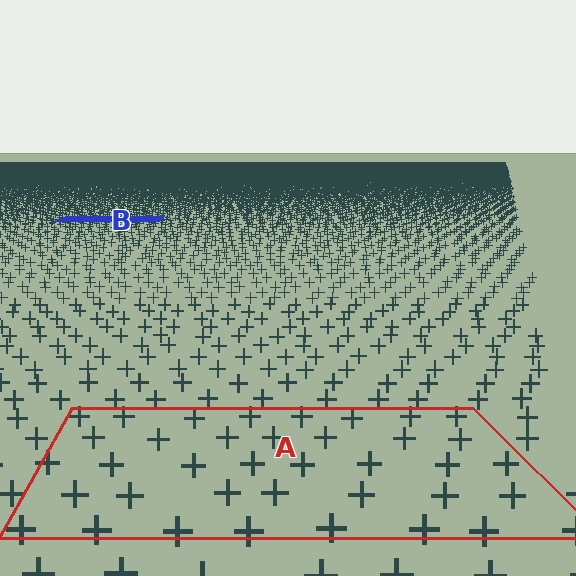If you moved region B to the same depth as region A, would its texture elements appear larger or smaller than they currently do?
They would appear larger. At a closer depth, the same texture elements are projected at a bigger on-screen size.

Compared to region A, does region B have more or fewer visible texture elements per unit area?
Region B has more texture elements per unit area — they are packed more densely because it is farther away.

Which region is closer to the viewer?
Region A is closer. The texture elements there are larger and more spread out.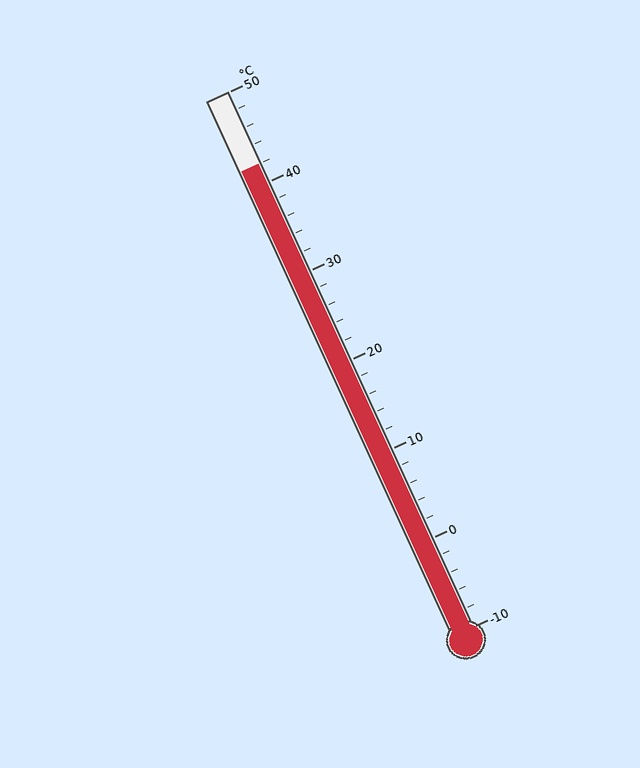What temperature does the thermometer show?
The thermometer shows approximately 42°C.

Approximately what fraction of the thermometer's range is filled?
The thermometer is filled to approximately 85% of its range.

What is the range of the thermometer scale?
The thermometer scale ranges from -10°C to 50°C.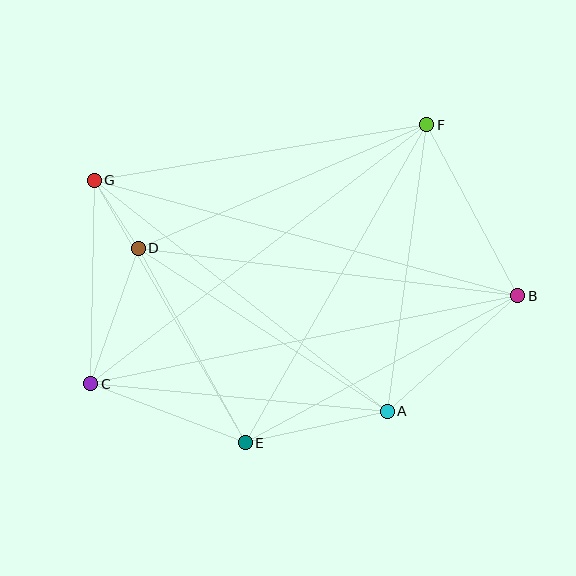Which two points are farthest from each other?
Points B and G are farthest from each other.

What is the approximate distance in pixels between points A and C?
The distance between A and C is approximately 298 pixels.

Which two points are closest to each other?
Points D and G are closest to each other.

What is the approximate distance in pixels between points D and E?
The distance between D and E is approximately 222 pixels.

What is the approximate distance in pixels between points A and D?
The distance between A and D is approximately 297 pixels.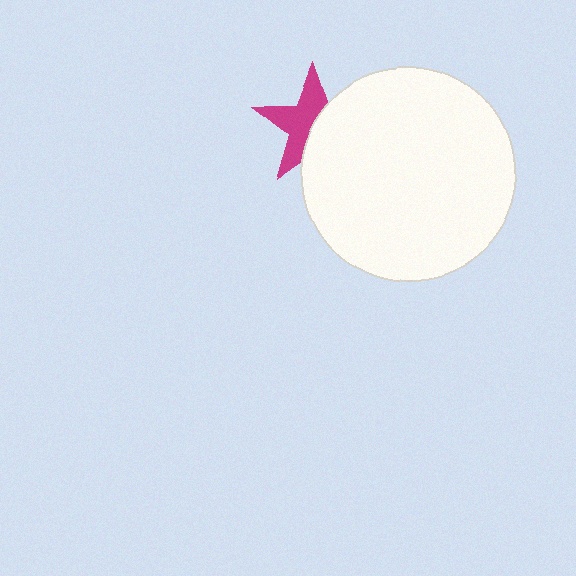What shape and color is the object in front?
The object in front is a white circle.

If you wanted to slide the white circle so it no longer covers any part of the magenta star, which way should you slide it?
Slide it right — that is the most direct way to separate the two shapes.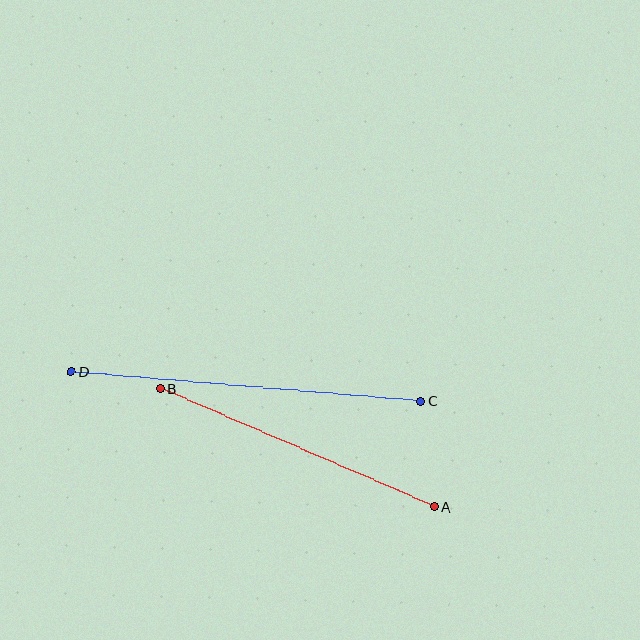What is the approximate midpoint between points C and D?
The midpoint is at approximately (246, 386) pixels.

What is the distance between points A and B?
The distance is approximately 299 pixels.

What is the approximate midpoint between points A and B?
The midpoint is at approximately (297, 448) pixels.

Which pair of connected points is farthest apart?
Points C and D are farthest apart.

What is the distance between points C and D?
The distance is approximately 350 pixels.